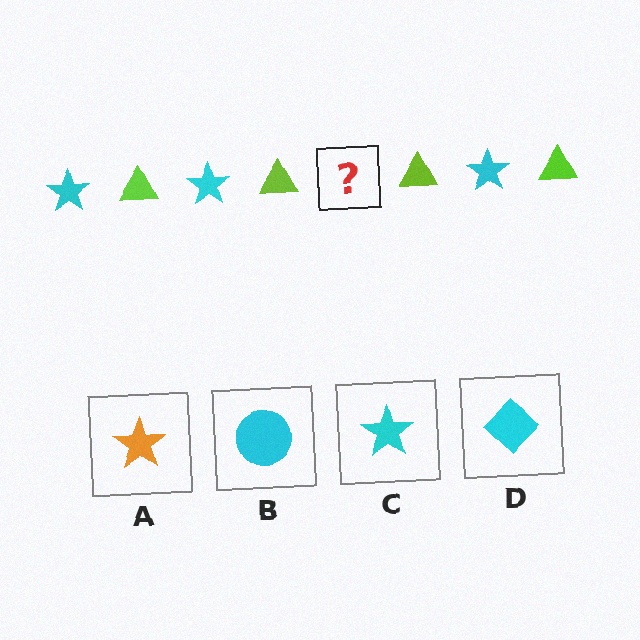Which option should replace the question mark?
Option C.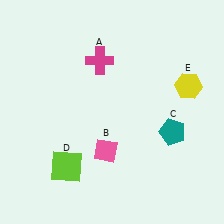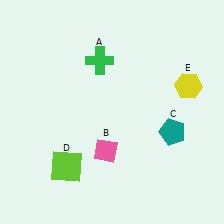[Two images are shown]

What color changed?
The cross (A) changed from magenta in Image 1 to green in Image 2.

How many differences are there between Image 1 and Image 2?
There is 1 difference between the two images.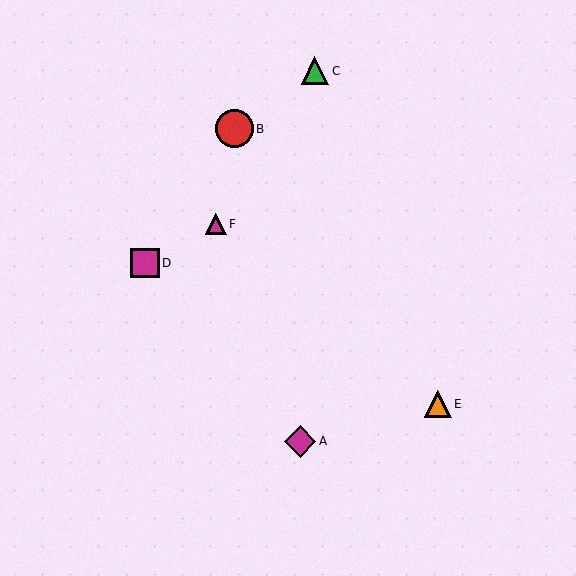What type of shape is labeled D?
Shape D is a magenta square.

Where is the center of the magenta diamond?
The center of the magenta diamond is at (300, 441).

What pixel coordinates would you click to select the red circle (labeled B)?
Click at (234, 129) to select the red circle B.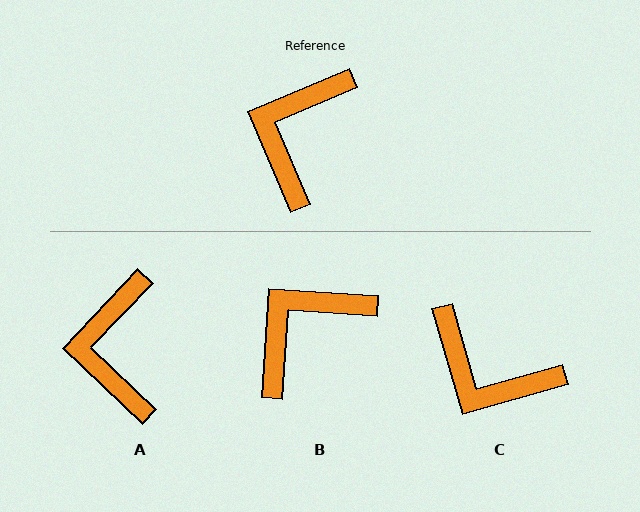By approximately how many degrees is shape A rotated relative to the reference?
Approximately 24 degrees counter-clockwise.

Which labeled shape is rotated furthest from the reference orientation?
C, about 83 degrees away.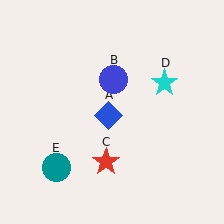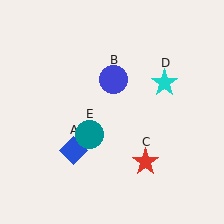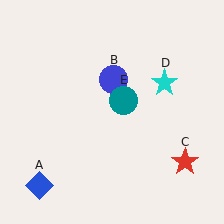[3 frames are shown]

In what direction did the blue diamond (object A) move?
The blue diamond (object A) moved down and to the left.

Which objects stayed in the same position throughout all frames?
Blue circle (object B) and cyan star (object D) remained stationary.